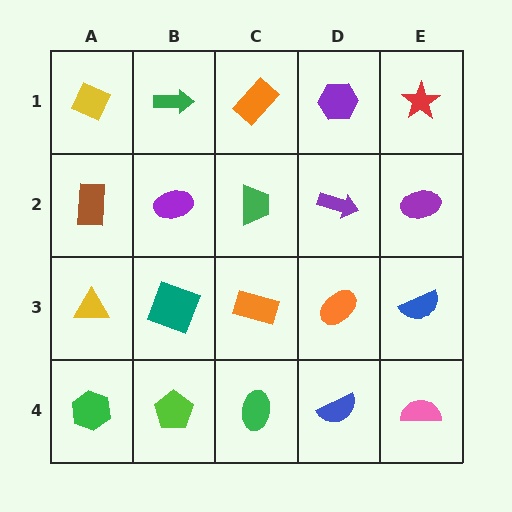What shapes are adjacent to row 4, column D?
An orange ellipse (row 3, column D), a green ellipse (row 4, column C), a pink semicircle (row 4, column E).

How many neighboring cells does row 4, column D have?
3.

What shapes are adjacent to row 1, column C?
A green trapezoid (row 2, column C), a green arrow (row 1, column B), a purple hexagon (row 1, column D).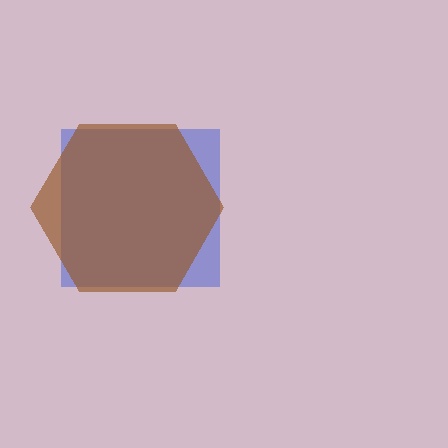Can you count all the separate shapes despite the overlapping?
Yes, there are 2 separate shapes.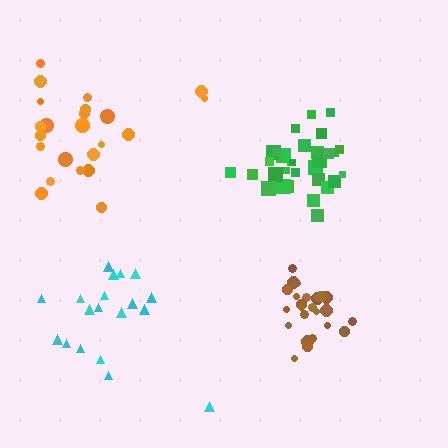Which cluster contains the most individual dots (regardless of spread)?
Green (34).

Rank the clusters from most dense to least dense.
brown, green, orange, cyan.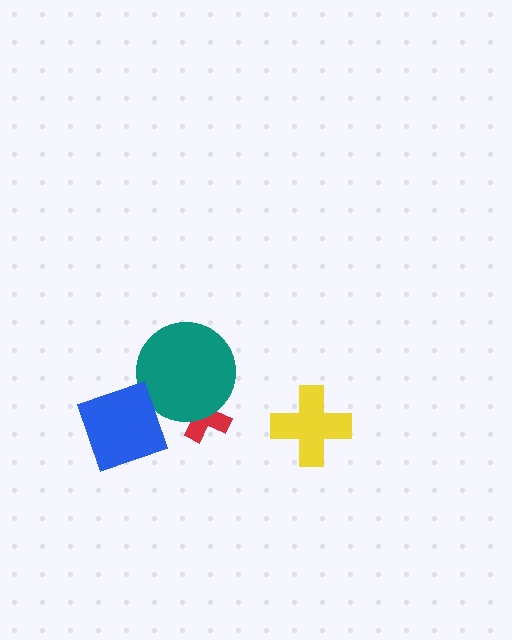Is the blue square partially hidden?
No, no other shape covers it.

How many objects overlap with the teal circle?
1 object overlaps with the teal circle.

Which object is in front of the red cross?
The teal circle is in front of the red cross.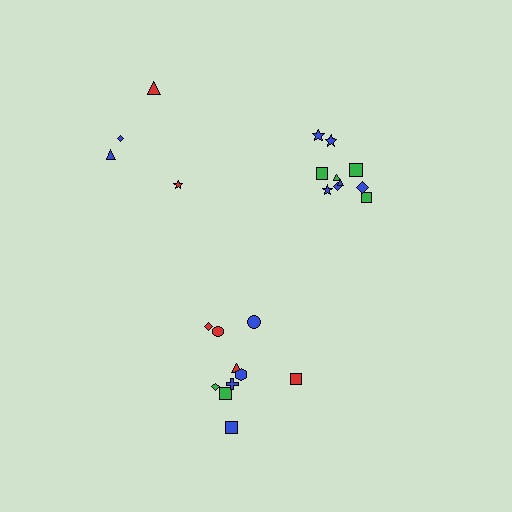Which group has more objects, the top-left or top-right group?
The top-right group.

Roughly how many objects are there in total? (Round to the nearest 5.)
Roughly 25 objects in total.